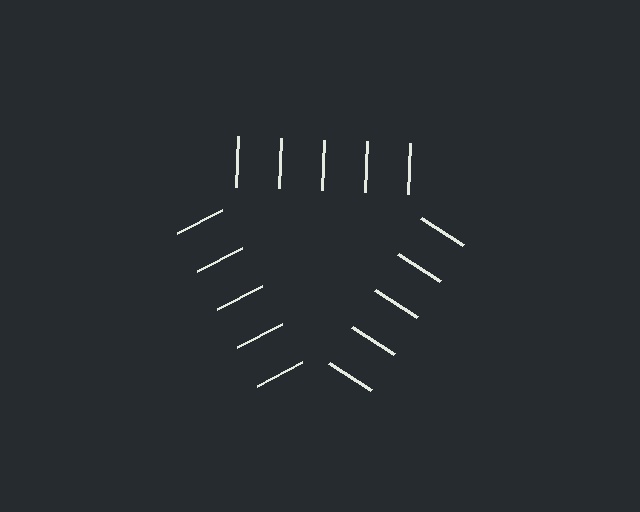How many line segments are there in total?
15 — 5 along each of the 3 edges.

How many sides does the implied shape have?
3 sides — the line-ends trace a triangle.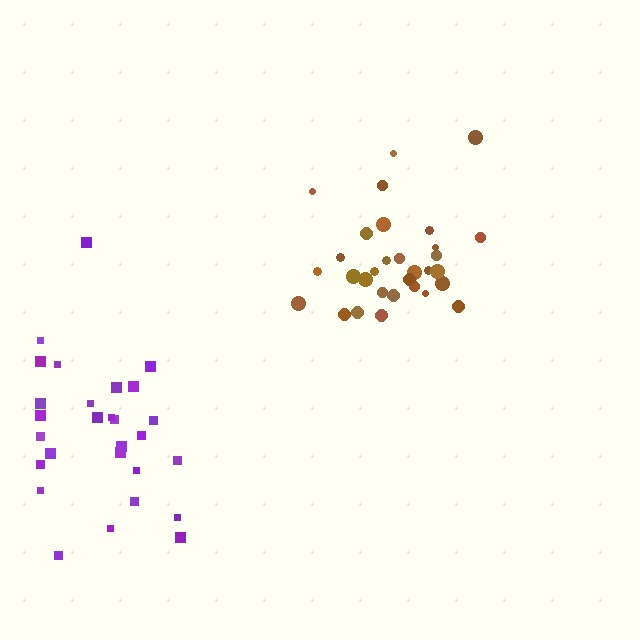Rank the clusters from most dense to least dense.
brown, purple.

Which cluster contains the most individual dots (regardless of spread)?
Brown (33).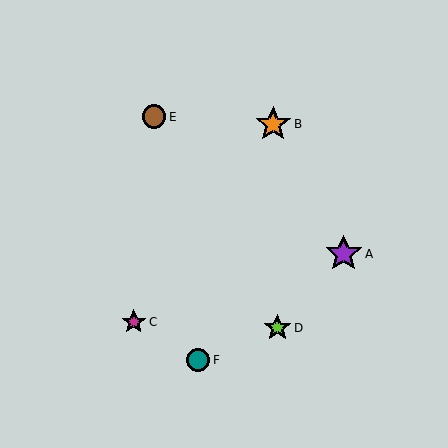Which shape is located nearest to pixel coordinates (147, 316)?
The magenta star (labeled C) at (134, 322) is nearest to that location.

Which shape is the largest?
The purple star (labeled A) is the largest.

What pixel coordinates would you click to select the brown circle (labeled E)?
Click at (154, 117) to select the brown circle E.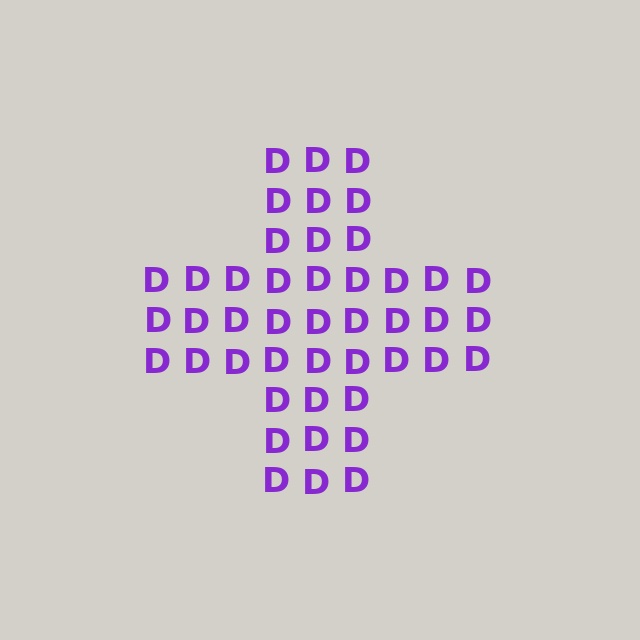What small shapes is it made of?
It is made of small letter D's.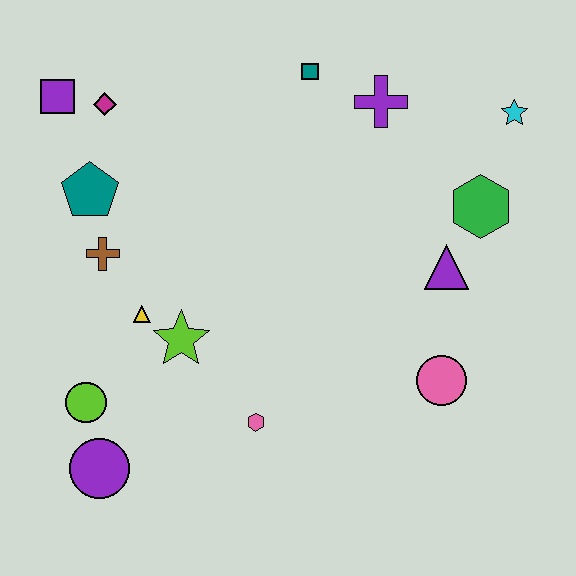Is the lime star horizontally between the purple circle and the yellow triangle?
No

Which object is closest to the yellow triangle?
The lime star is closest to the yellow triangle.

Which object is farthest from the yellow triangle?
The cyan star is farthest from the yellow triangle.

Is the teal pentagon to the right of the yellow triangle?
No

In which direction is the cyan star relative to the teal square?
The cyan star is to the right of the teal square.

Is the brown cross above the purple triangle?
Yes